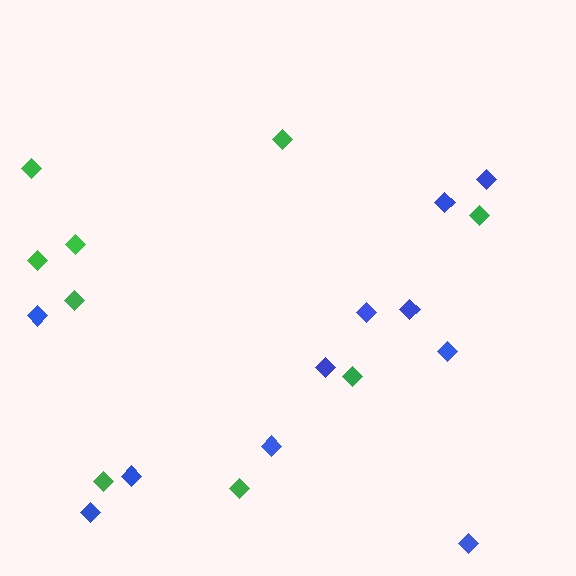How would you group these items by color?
There are 2 groups: one group of blue diamonds (11) and one group of green diamonds (9).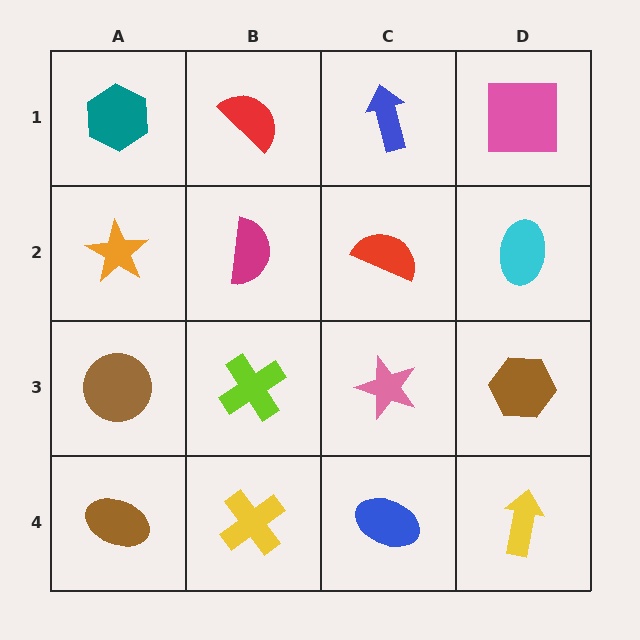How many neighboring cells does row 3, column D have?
3.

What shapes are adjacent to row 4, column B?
A lime cross (row 3, column B), a brown ellipse (row 4, column A), a blue ellipse (row 4, column C).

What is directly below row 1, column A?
An orange star.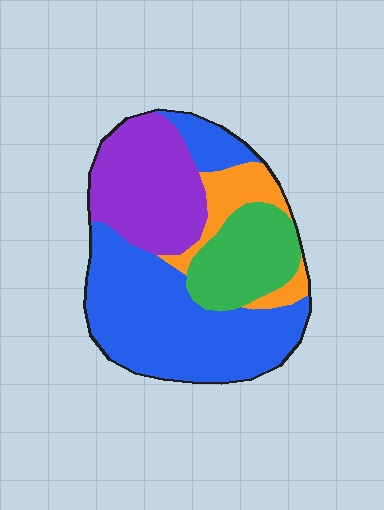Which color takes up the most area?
Blue, at roughly 45%.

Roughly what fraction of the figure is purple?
Purple takes up between a quarter and a half of the figure.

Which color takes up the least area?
Orange, at roughly 10%.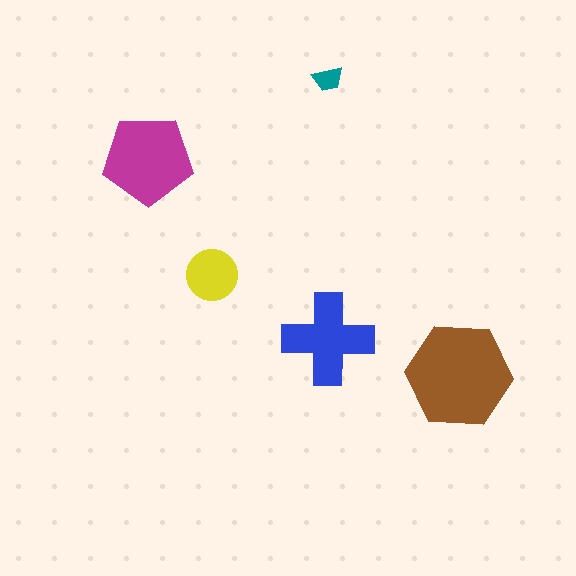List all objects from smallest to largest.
The teal trapezoid, the yellow circle, the blue cross, the magenta pentagon, the brown hexagon.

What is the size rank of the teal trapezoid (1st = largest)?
5th.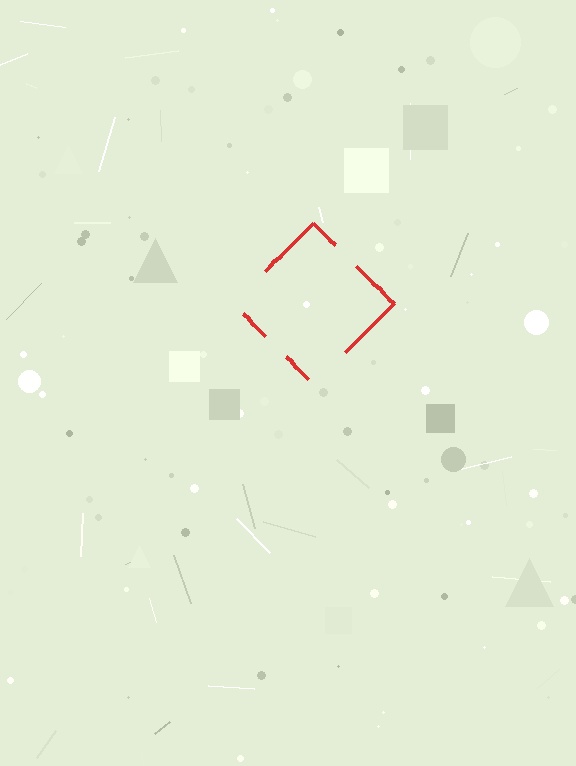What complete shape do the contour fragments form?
The contour fragments form a diamond.